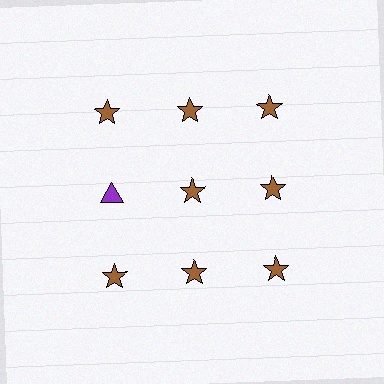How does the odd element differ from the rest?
It differs in both color (purple instead of brown) and shape (triangle instead of star).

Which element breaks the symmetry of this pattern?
The purple triangle in the second row, leftmost column breaks the symmetry. All other shapes are brown stars.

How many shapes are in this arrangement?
There are 9 shapes arranged in a grid pattern.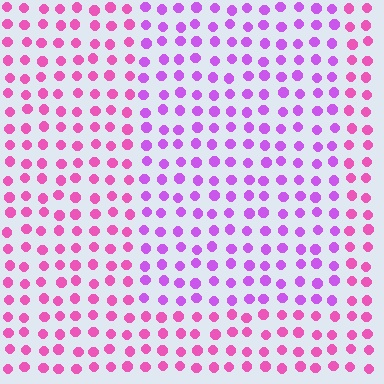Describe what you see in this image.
The image is filled with small pink elements in a uniform arrangement. A rectangle-shaped region is visible where the elements are tinted to a slightly different hue, forming a subtle color boundary.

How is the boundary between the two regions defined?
The boundary is defined purely by a slight shift in hue (about 34 degrees). Spacing, size, and orientation are identical on both sides.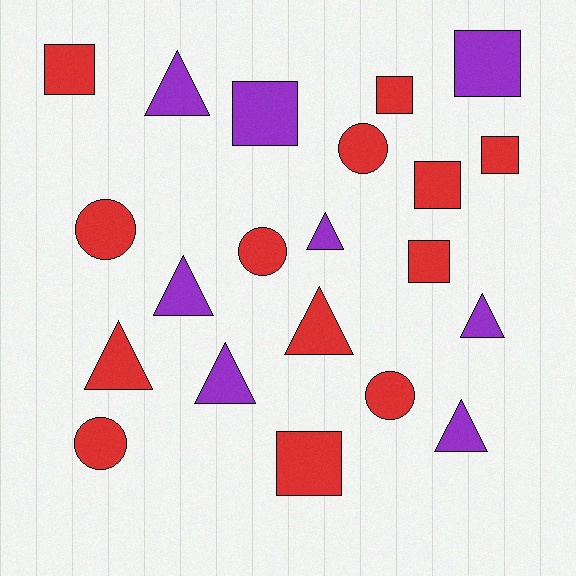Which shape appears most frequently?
Square, with 8 objects.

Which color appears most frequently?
Red, with 13 objects.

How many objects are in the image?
There are 21 objects.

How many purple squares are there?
There are 2 purple squares.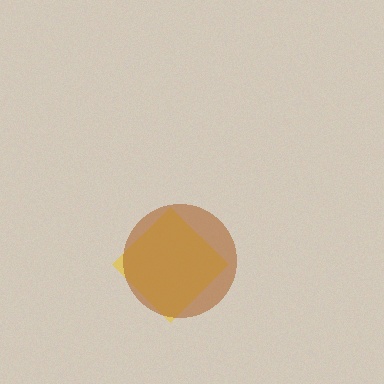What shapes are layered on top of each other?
The layered shapes are: a yellow diamond, a brown circle.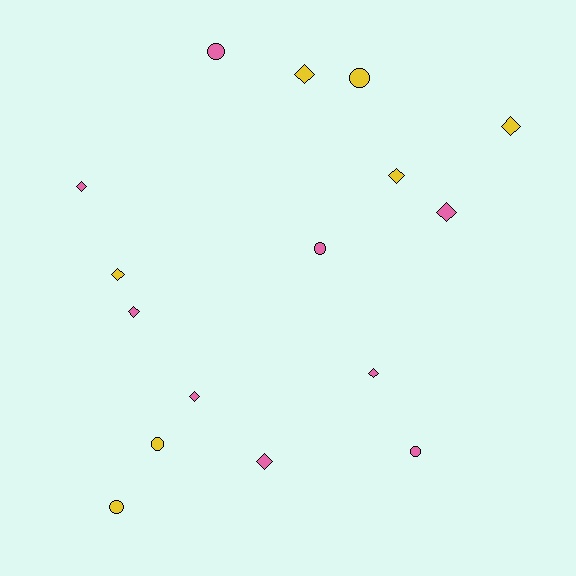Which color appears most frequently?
Pink, with 9 objects.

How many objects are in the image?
There are 16 objects.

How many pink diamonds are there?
There are 6 pink diamonds.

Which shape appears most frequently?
Diamond, with 10 objects.